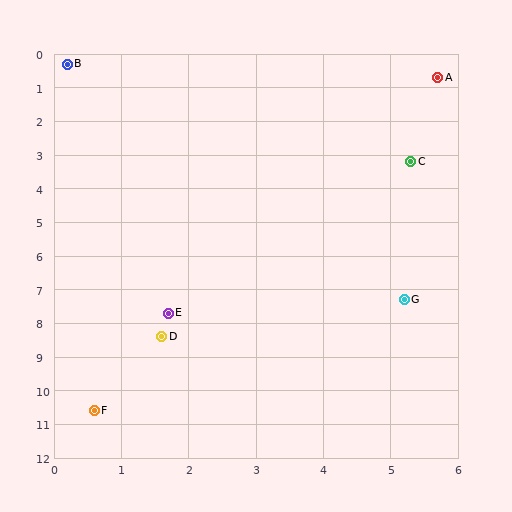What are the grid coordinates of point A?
Point A is at approximately (5.7, 0.7).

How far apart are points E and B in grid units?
Points E and B are about 7.6 grid units apart.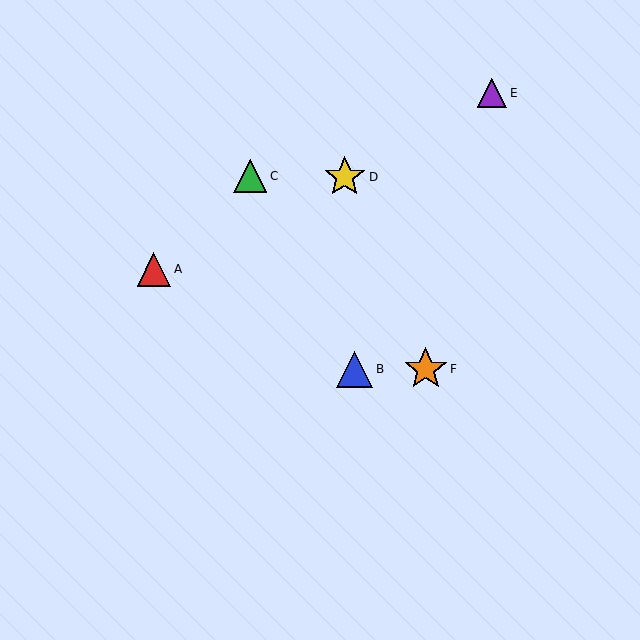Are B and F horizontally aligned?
Yes, both are at y≈369.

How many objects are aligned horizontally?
2 objects (B, F) are aligned horizontally.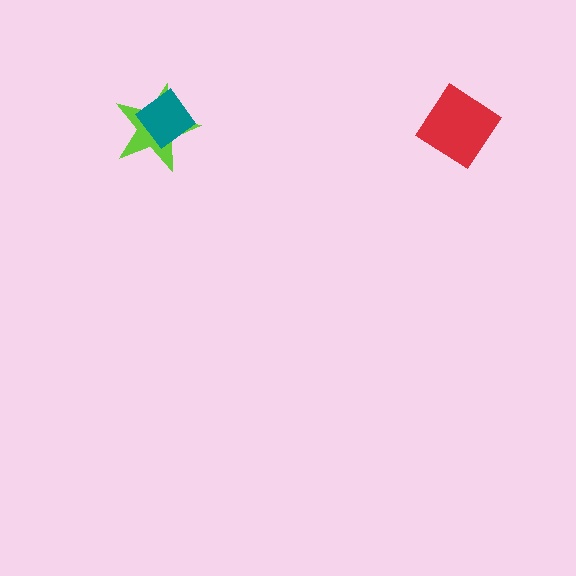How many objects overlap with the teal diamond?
1 object overlaps with the teal diamond.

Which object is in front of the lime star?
The teal diamond is in front of the lime star.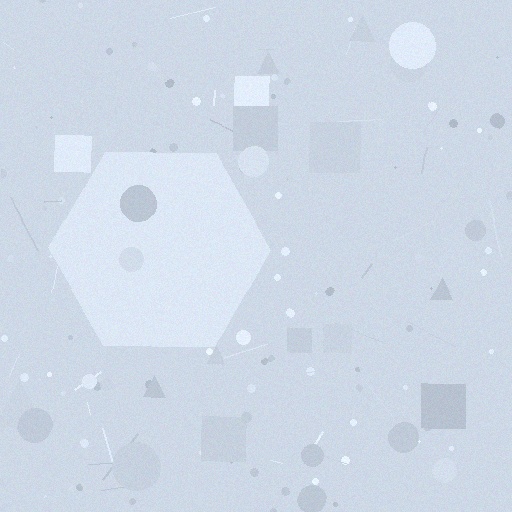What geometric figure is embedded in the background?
A hexagon is embedded in the background.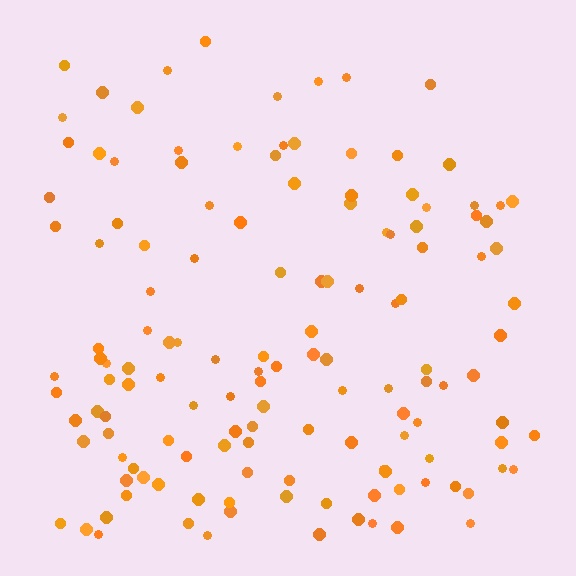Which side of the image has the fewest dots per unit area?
The top.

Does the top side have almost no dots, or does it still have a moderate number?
Still a moderate number, just noticeably fewer than the bottom.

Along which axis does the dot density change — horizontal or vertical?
Vertical.